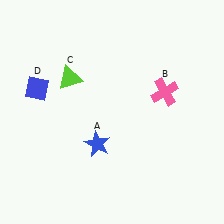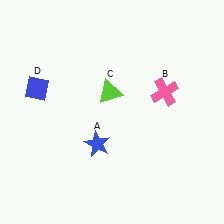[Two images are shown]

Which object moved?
The lime triangle (C) moved right.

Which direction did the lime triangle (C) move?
The lime triangle (C) moved right.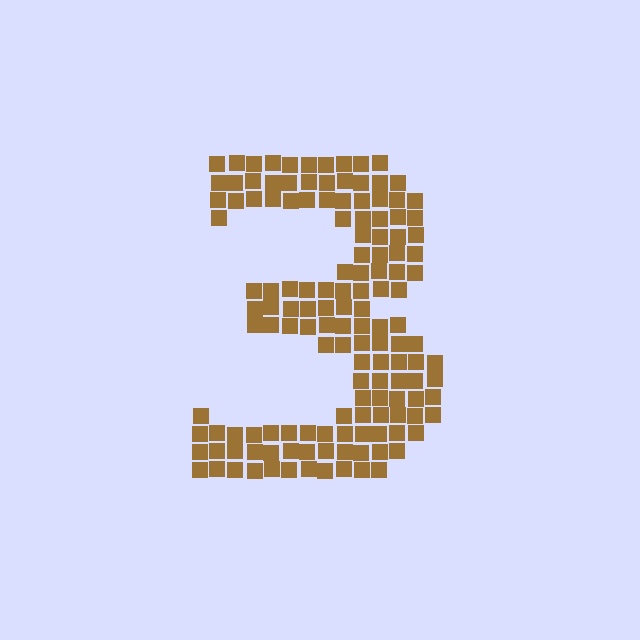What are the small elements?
The small elements are squares.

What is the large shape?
The large shape is the digit 3.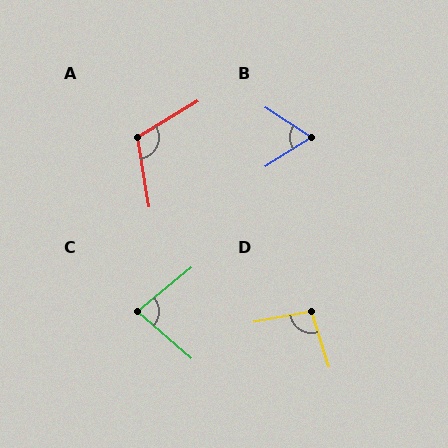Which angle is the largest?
A, at approximately 112 degrees.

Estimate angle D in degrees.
Approximately 98 degrees.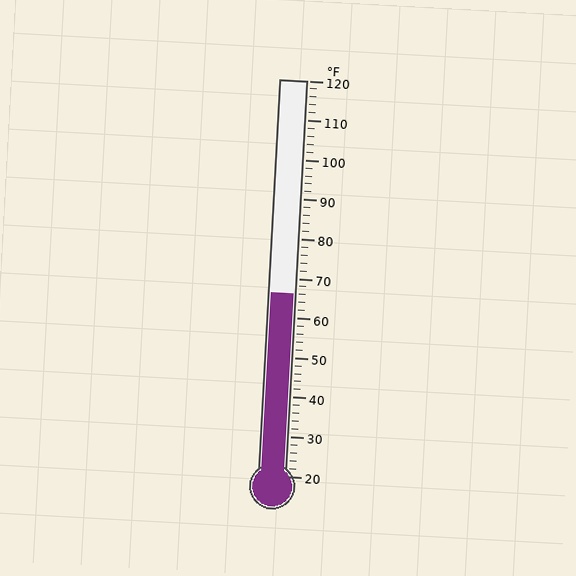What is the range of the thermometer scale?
The thermometer scale ranges from 20°F to 120°F.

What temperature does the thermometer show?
The thermometer shows approximately 66°F.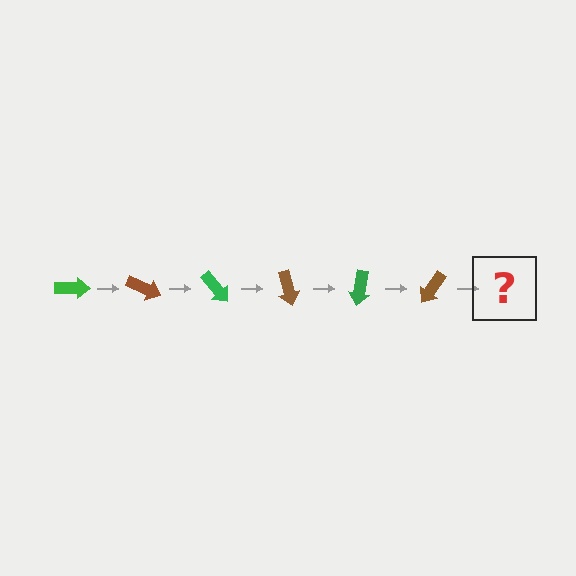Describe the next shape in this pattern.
It should be a green arrow, rotated 150 degrees from the start.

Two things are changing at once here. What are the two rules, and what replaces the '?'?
The two rules are that it rotates 25 degrees each step and the color cycles through green and brown. The '?' should be a green arrow, rotated 150 degrees from the start.